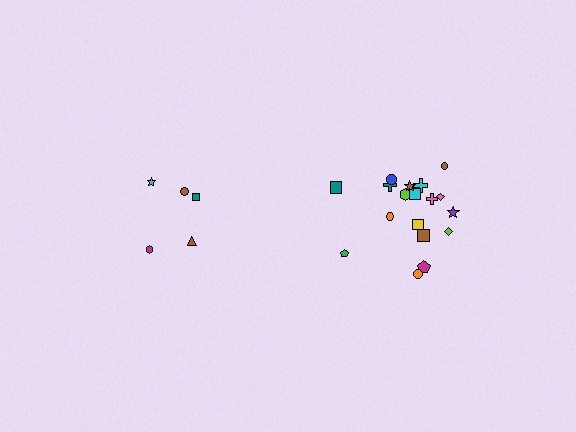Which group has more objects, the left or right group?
The right group.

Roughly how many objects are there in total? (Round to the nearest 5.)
Roughly 25 objects in total.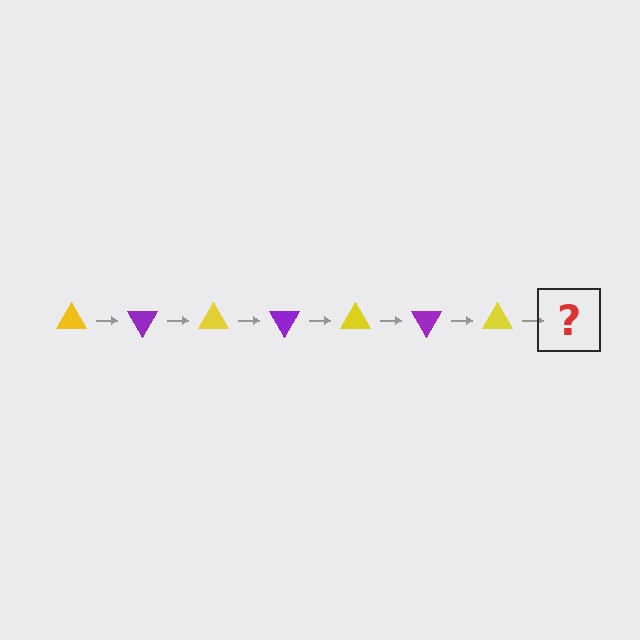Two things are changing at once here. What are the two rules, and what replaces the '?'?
The two rules are that it rotates 60 degrees each step and the color cycles through yellow and purple. The '?' should be a purple triangle, rotated 420 degrees from the start.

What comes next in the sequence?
The next element should be a purple triangle, rotated 420 degrees from the start.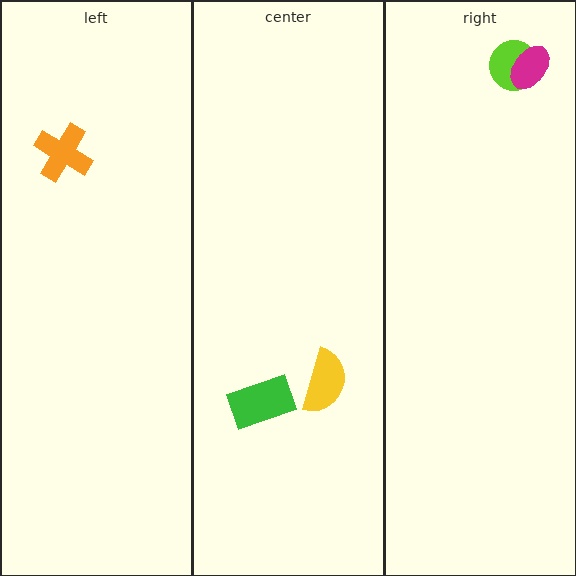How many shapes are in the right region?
2.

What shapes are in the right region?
The lime circle, the magenta ellipse.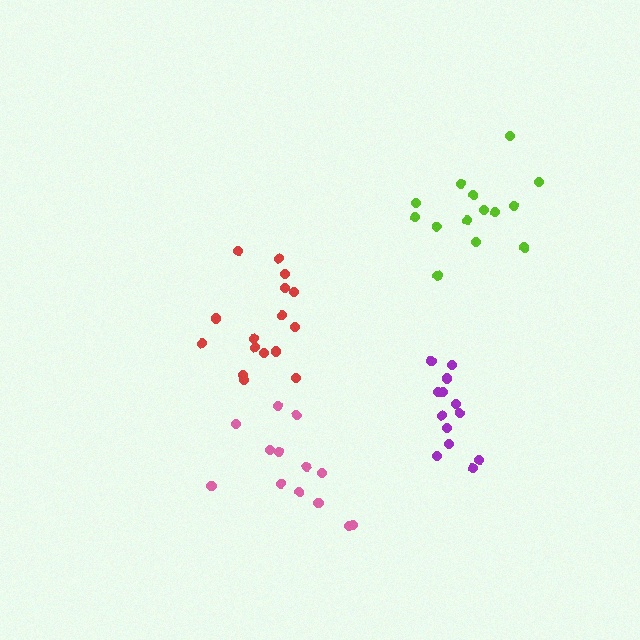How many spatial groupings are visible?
There are 4 spatial groupings.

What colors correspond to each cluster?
The clusters are colored: red, pink, purple, lime.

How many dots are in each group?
Group 1: 16 dots, Group 2: 13 dots, Group 3: 13 dots, Group 4: 14 dots (56 total).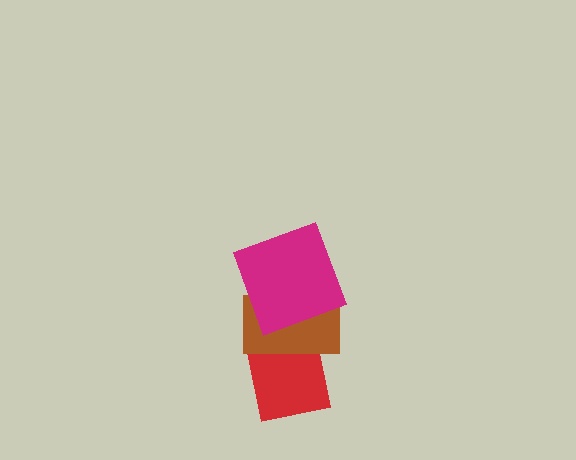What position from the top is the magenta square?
The magenta square is 1st from the top.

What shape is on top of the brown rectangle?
The magenta square is on top of the brown rectangle.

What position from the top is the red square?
The red square is 3rd from the top.